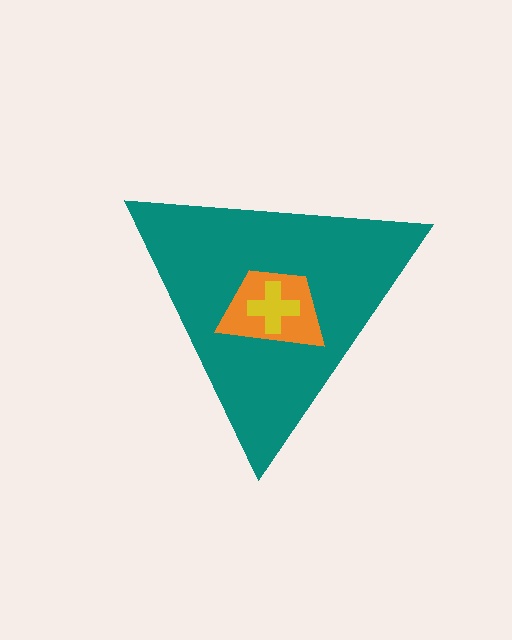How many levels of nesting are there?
3.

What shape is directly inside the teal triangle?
The orange trapezoid.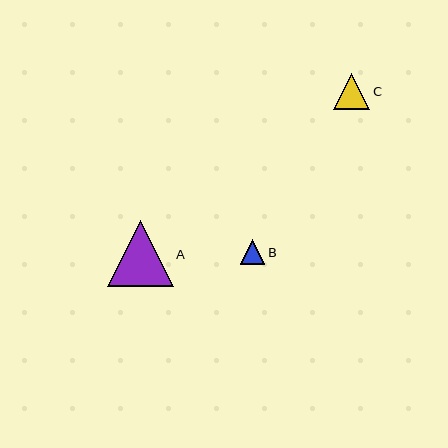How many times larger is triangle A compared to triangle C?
Triangle A is approximately 1.8 times the size of triangle C.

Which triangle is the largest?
Triangle A is the largest with a size of approximately 65 pixels.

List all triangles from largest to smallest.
From largest to smallest: A, C, B.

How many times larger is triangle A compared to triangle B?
Triangle A is approximately 2.7 times the size of triangle B.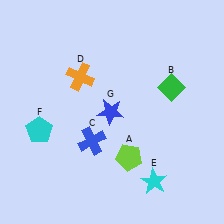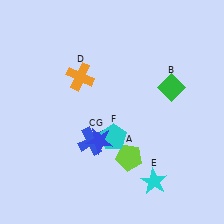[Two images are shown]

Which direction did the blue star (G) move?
The blue star (G) moved down.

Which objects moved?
The objects that moved are: the cyan pentagon (F), the blue star (G).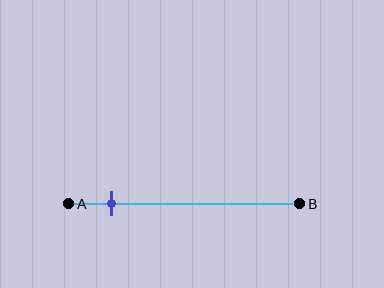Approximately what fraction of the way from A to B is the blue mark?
The blue mark is approximately 20% of the way from A to B.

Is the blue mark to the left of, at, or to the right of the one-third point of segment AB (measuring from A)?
The blue mark is to the left of the one-third point of segment AB.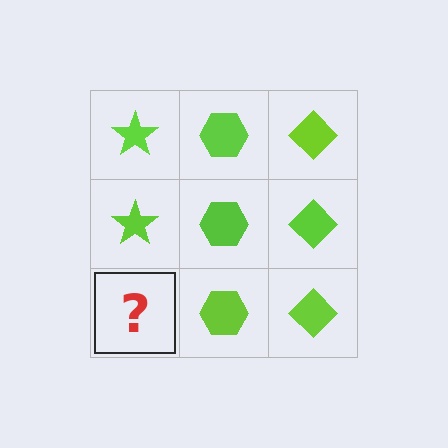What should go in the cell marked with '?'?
The missing cell should contain a lime star.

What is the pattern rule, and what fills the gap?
The rule is that each column has a consistent shape. The gap should be filled with a lime star.